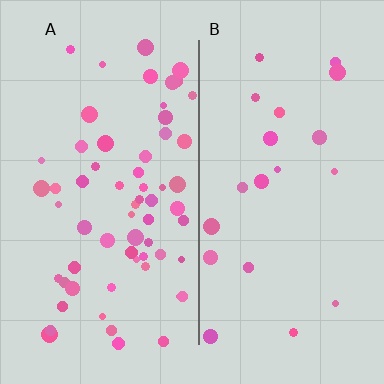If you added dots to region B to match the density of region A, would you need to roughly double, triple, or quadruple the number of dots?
Approximately triple.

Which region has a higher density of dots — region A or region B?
A (the left).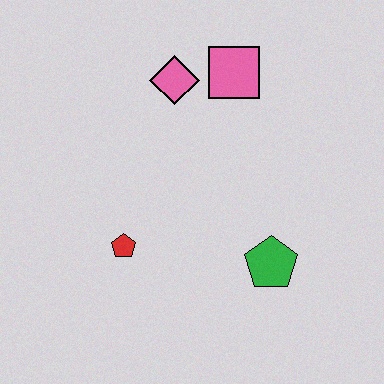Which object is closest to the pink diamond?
The pink square is closest to the pink diamond.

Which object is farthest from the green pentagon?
The pink diamond is farthest from the green pentagon.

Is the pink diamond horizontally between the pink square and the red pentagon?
Yes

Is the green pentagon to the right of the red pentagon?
Yes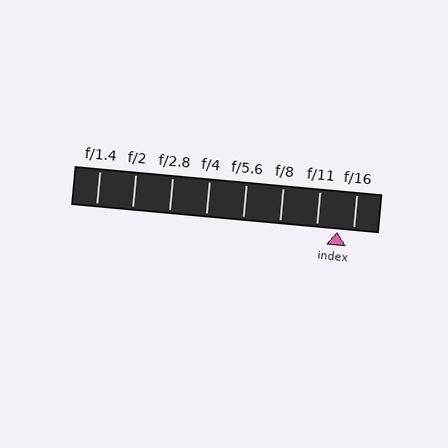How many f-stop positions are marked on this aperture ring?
There are 8 f-stop positions marked.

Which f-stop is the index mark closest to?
The index mark is closest to f/16.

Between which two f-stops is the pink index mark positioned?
The index mark is between f/11 and f/16.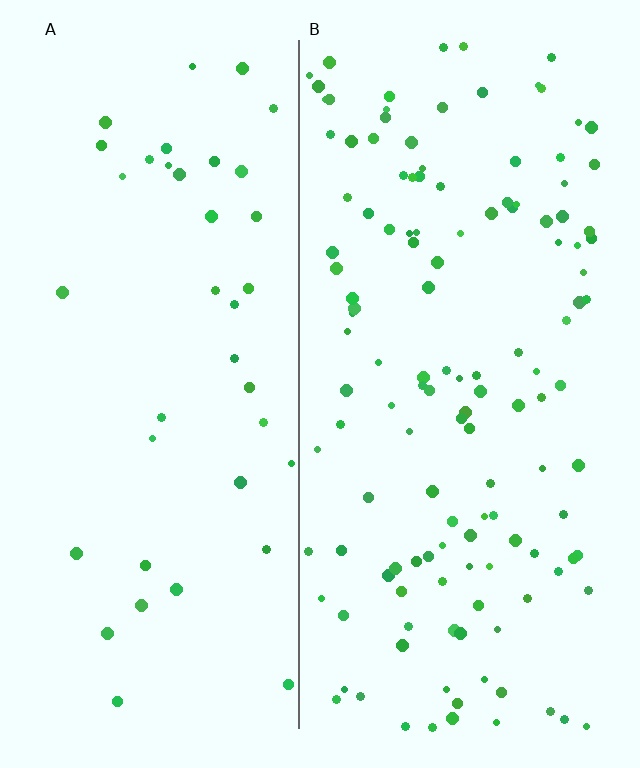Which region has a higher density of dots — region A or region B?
B (the right).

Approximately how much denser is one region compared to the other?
Approximately 3.4× — region B over region A.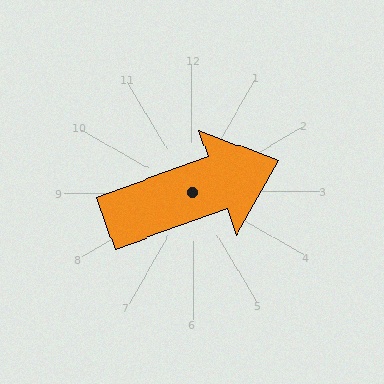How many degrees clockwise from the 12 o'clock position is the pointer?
Approximately 71 degrees.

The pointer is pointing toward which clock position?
Roughly 2 o'clock.